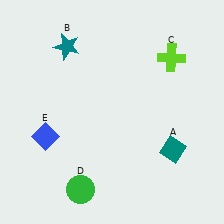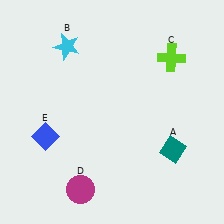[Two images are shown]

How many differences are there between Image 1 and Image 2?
There are 2 differences between the two images.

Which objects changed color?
B changed from teal to cyan. D changed from green to magenta.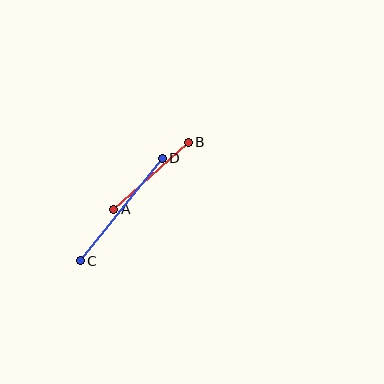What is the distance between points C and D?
The distance is approximately 132 pixels.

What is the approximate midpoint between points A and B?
The midpoint is at approximately (151, 176) pixels.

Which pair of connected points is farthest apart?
Points C and D are farthest apart.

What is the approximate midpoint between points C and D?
The midpoint is at approximately (121, 210) pixels.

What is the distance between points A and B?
The distance is approximately 100 pixels.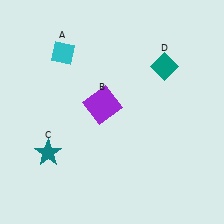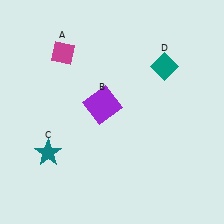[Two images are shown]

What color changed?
The diamond (A) changed from cyan in Image 1 to magenta in Image 2.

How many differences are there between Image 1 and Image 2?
There is 1 difference between the two images.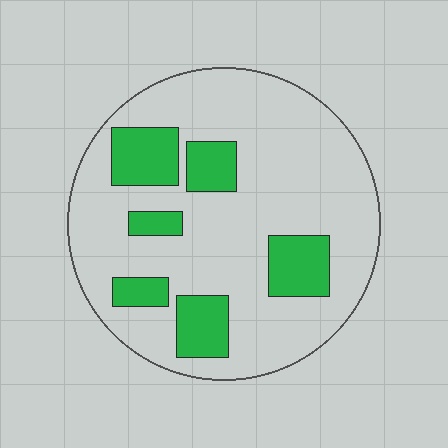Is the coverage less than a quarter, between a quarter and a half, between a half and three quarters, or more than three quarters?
Less than a quarter.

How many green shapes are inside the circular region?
6.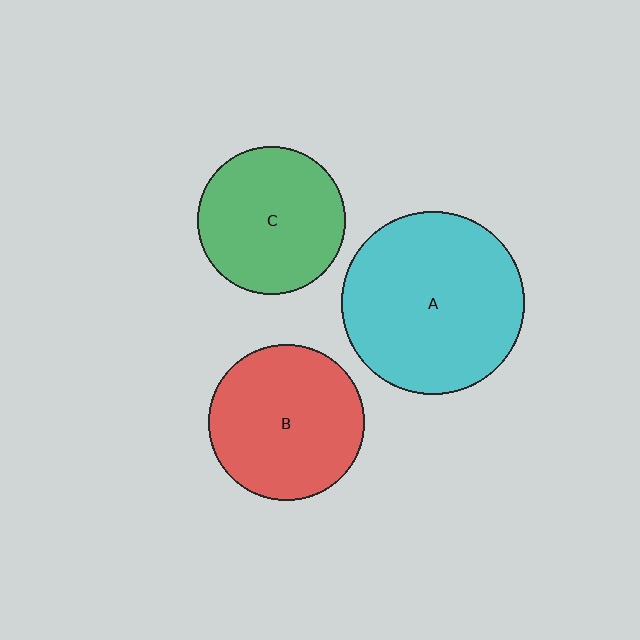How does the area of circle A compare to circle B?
Approximately 1.4 times.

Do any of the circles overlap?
No, none of the circles overlap.